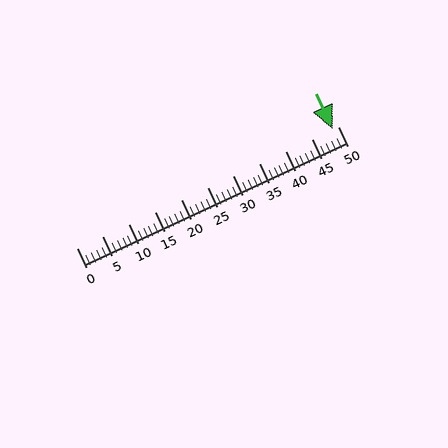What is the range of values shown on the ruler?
The ruler shows values from 0 to 50.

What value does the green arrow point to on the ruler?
The green arrow points to approximately 49.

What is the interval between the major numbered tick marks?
The major tick marks are spaced 5 units apart.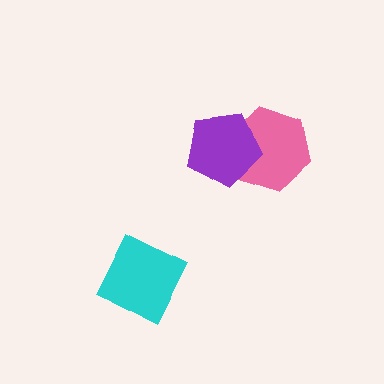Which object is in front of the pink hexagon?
The purple pentagon is in front of the pink hexagon.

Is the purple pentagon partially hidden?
No, no other shape covers it.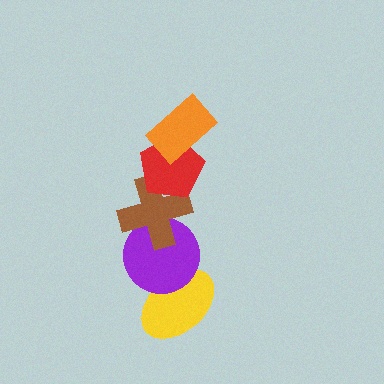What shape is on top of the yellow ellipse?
The purple circle is on top of the yellow ellipse.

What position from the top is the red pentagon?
The red pentagon is 2nd from the top.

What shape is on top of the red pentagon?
The orange rectangle is on top of the red pentagon.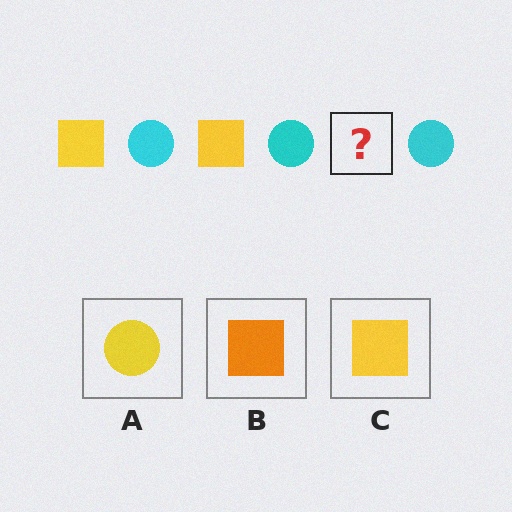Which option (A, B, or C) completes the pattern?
C.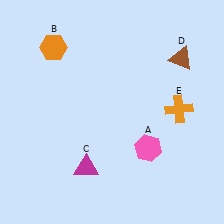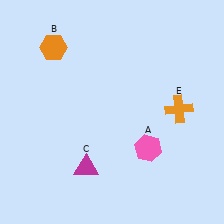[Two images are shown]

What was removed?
The brown triangle (D) was removed in Image 2.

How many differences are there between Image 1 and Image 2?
There is 1 difference between the two images.